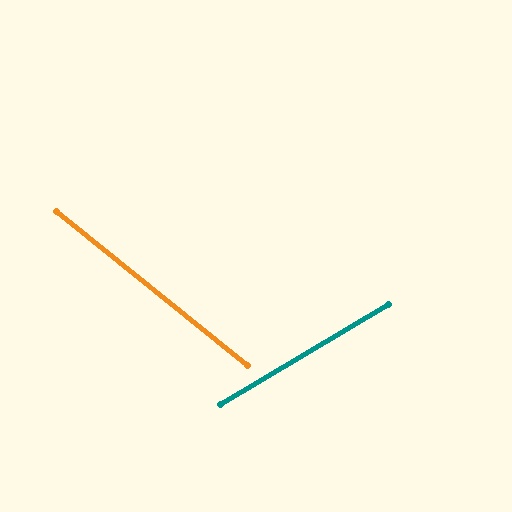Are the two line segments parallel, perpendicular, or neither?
Neither parallel nor perpendicular — they differ by about 70°.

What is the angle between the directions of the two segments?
Approximately 70 degrees.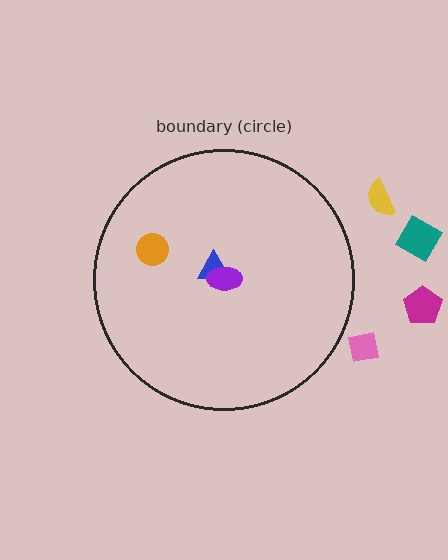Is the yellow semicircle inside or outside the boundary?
Outside.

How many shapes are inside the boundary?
3 inside, 4 outside.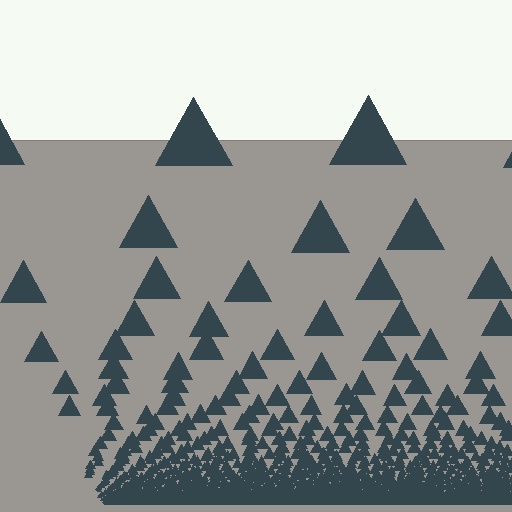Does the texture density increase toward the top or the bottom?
Density increases toward the bottom.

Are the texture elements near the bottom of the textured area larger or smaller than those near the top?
Smaller. The gradient is inverted — elements near the bottom are smaller and denser.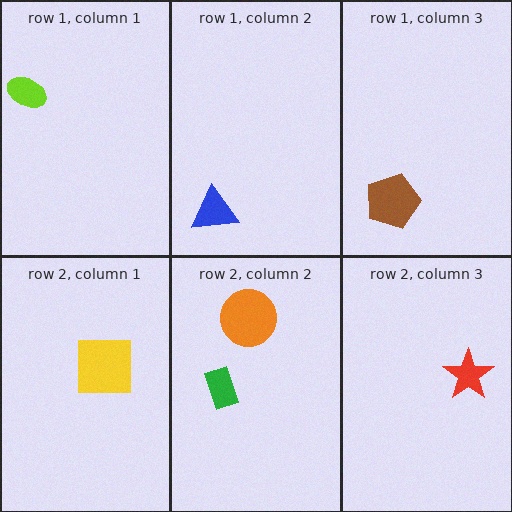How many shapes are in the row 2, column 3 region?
1.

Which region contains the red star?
The row 2, column 3 region.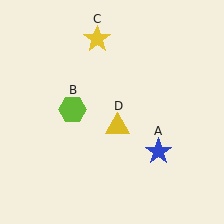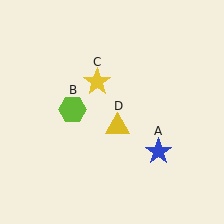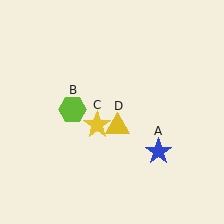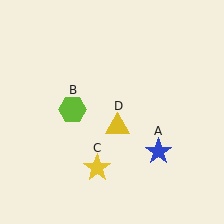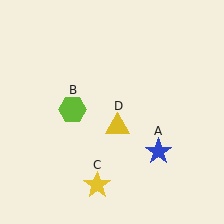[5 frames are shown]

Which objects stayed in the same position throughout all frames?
Blue star (object A) and lime hexagon (object B) and yellow triangle (object D) remained stationary.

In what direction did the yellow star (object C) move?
The yellow star (object C) moved down.